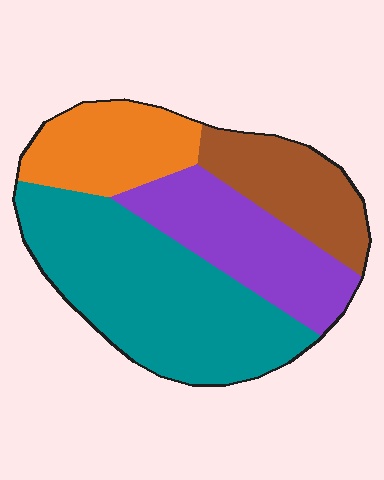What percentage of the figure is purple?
Purple takes up about one quarter (1/4) of the figure.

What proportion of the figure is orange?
Orange takes up about one sixth (1/6) of the figure.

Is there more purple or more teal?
Teal.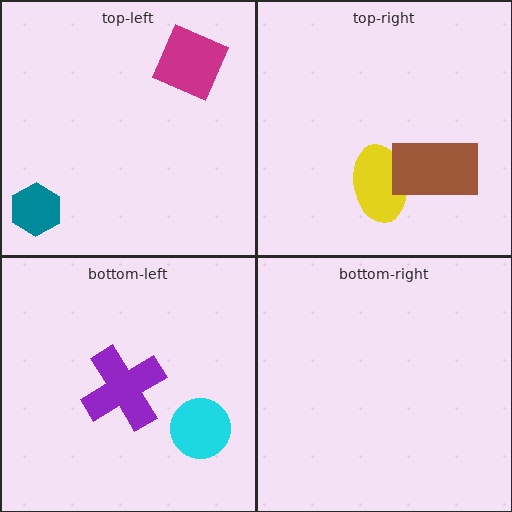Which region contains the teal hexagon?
The top-left region.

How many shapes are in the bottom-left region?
2.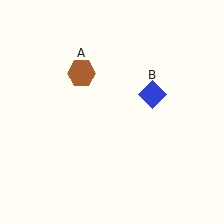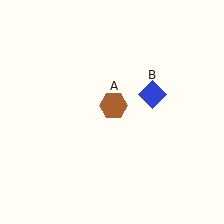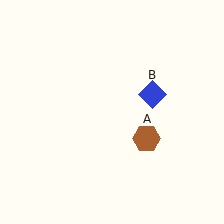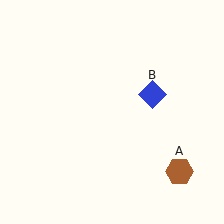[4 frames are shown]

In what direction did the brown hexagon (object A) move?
The brown hexagon (object A) moved down and to the right.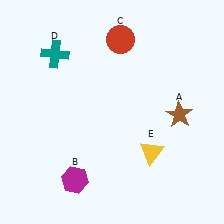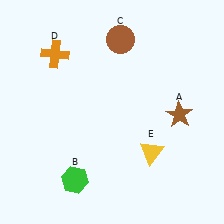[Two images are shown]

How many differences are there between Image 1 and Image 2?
There are 3 differences between the two images.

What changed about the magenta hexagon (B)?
In Image 1, B is magenta. In Image 2, it changed to green.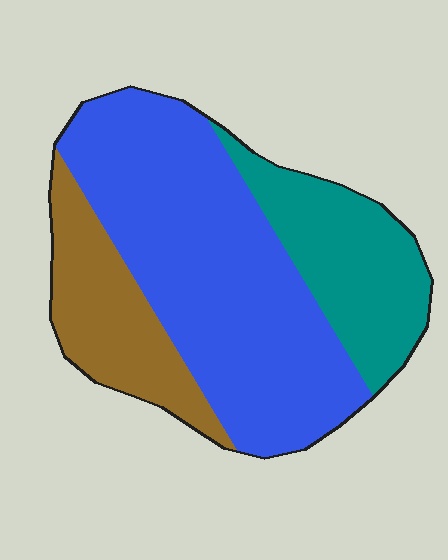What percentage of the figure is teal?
Teal takes up between a sixth and a third of the figure.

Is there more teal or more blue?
Blue.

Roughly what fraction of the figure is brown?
Brown covers 20% of the figure.